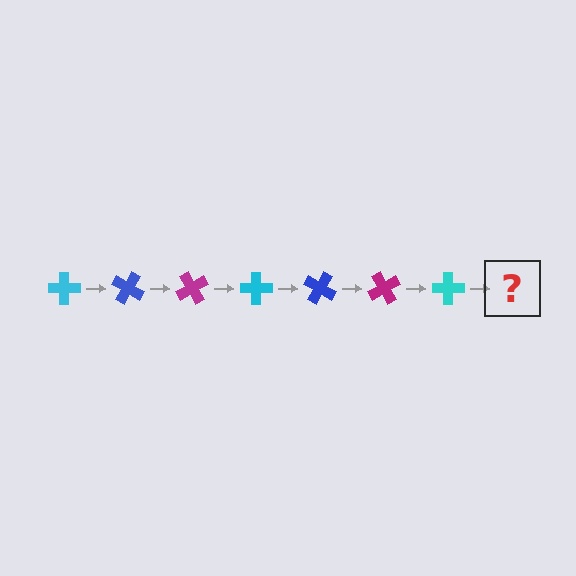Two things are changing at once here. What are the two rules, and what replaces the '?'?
The two rules are that it rotates 30 degrees each step and the color cycles through cyan, blue, and magenta. The '?' should be a blue cross, rotated 210 degrees from the start.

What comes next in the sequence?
The next element should be a blue cross, rotated 210 degrees from the start.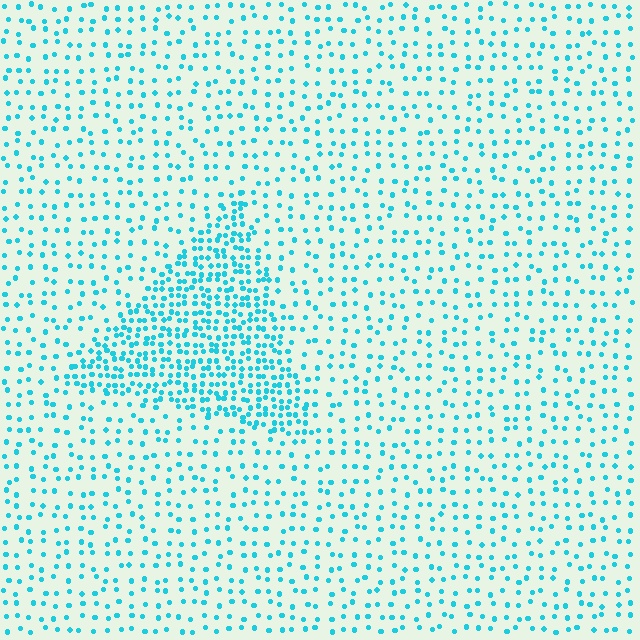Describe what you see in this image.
The image contains small cyan elements arranged at two different densities. A triangle-shaped region is visible where the elements are more densely packed than the surrounding area.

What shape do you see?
I see a triangle.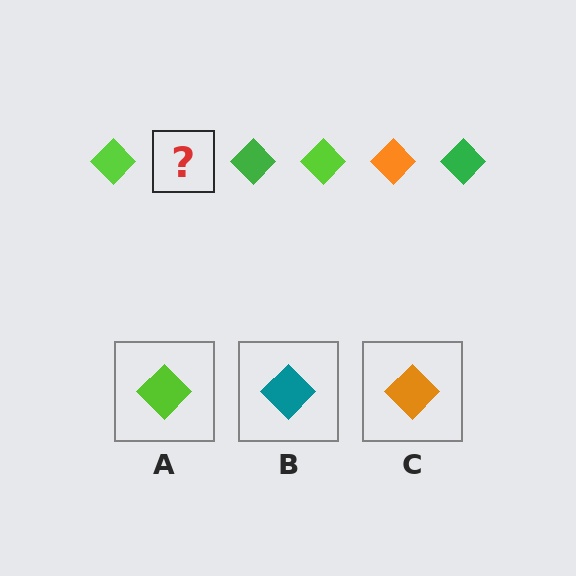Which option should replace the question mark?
Option C.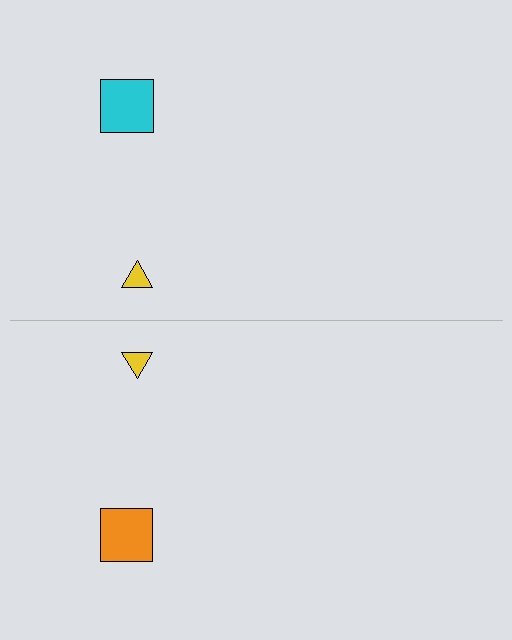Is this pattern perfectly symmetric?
No, the pattern is not perfectly symmetric. The orange square on the bottom side breaks the symmetry — its mirror counterpart is cyan.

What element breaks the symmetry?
The orange square on the bottom side breaks the symmetry — its mirror counterpart is cyan.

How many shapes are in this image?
There are 4 shapes in this image.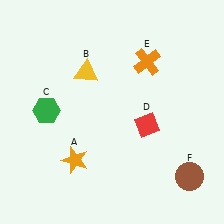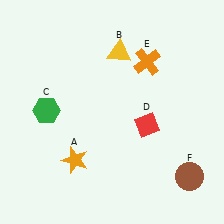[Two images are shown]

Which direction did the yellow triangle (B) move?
The yellow triangle (B) moved right.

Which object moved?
The yellow triangle (B) moved right.